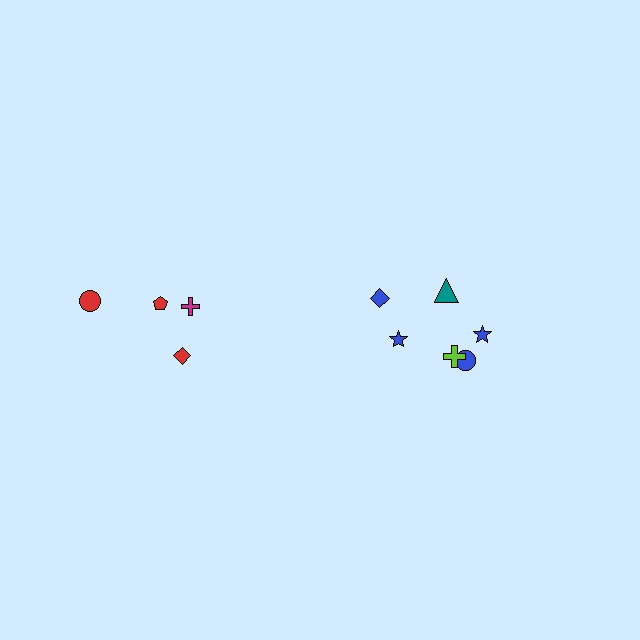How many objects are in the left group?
There are 4 objects.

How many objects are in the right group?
There are 6 objects.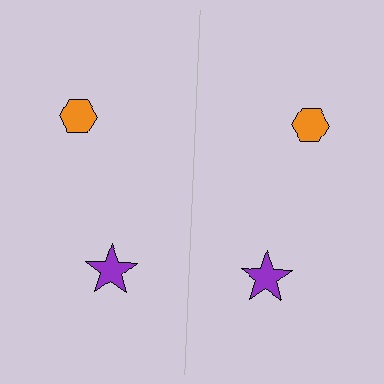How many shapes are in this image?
There are 4 shapes in this image.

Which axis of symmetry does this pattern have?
The pattern has a vertical axis of symmetry running through the center of the image.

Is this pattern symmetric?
Yes, this pattern has bilateral (reflection) symmetry.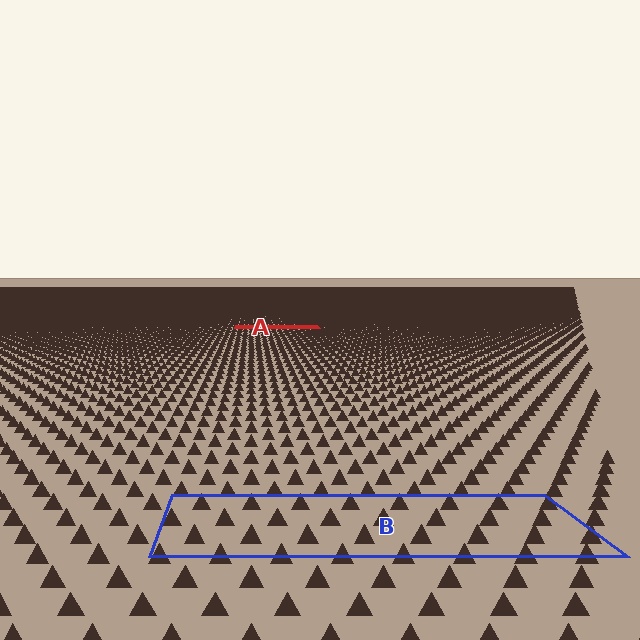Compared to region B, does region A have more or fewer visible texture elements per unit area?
Region A has more texture elements per unit area — they are packed more densely because it is farther away.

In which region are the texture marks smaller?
The texture marks are smaller in region A, because it is farther away.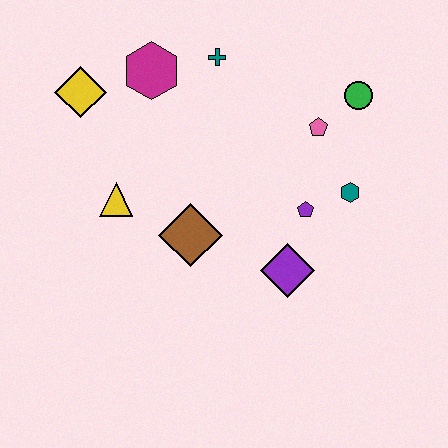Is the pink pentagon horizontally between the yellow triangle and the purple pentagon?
No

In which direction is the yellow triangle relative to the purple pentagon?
The yellow triangle is to the left of the purple pentagon.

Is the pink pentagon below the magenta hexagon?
Yes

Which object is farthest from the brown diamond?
The green circle is farthest from the brown diamond.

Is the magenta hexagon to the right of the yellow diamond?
Yes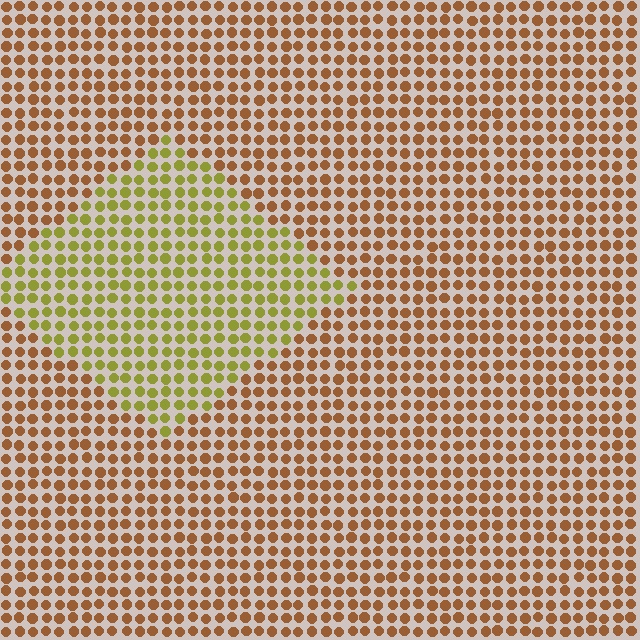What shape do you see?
I see a diamond.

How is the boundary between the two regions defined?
The boundary is defined purely by a slight shift in hue (about 42 degrees). Spacing, size, and orientation are identical on both sides.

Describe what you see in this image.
The image is filled with small brown elements in a uniform arrangement. A diamond-shaped region is visible where the elements are tinted to a slightly different hue, forming a subtle color boundary.